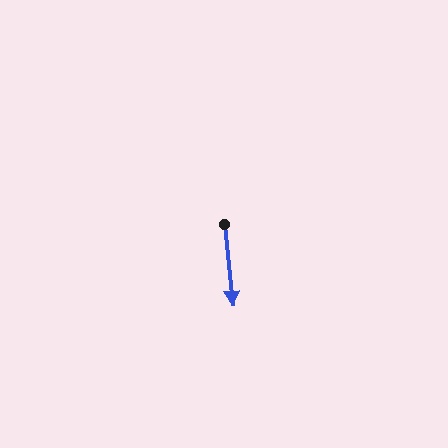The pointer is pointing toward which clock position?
Roughly 6 o'clock.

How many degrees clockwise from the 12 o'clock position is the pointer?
Approximately 174 degrees.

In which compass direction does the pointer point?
South.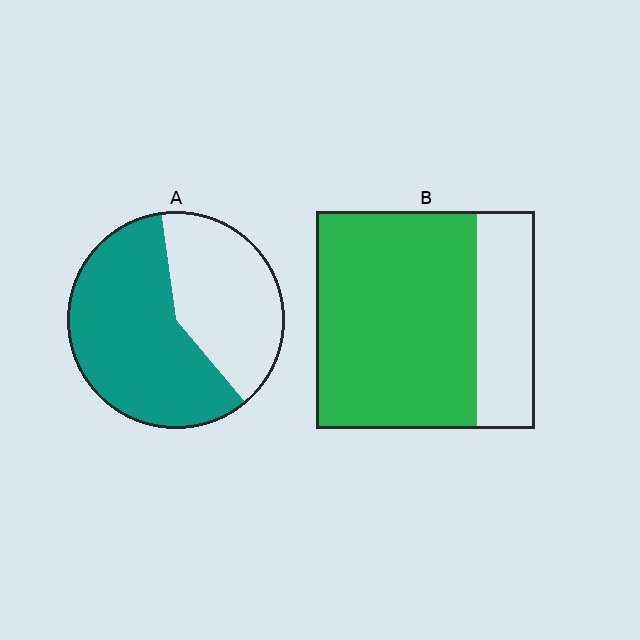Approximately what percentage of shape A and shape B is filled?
A is approximately 60% and B is approximately 75%.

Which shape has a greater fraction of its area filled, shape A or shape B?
Shape B.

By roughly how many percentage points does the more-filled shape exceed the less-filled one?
By roughly 15 percentage points (B over A).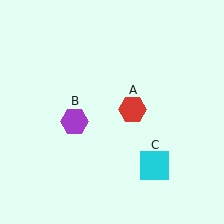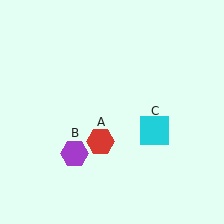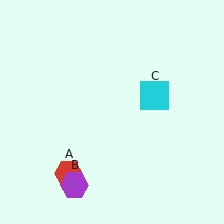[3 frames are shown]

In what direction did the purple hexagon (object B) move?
The purple hexagon (object B) moved down.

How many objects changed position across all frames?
3 objects changed position: red hexagon (object A), purple hexagon (object B), cyan square (object C).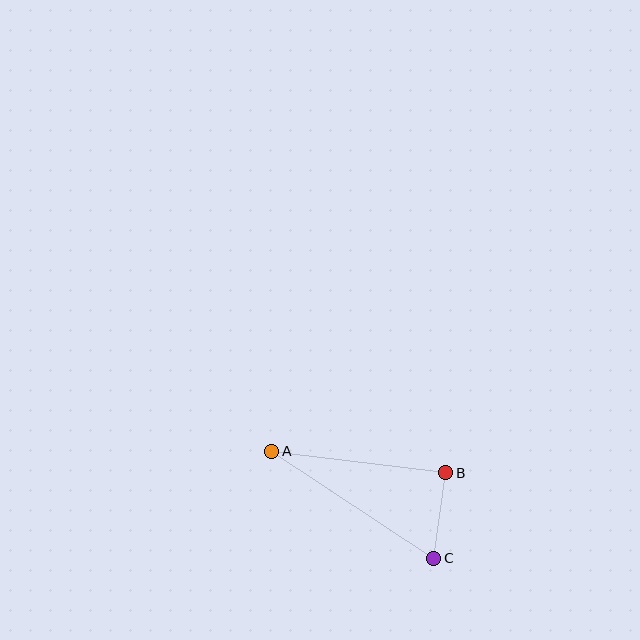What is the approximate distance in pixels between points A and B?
The distance between A and B is approximately 176 pixels.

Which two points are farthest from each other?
Points A and C are farthest from each other.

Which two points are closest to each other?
Points B and C are closest to each other.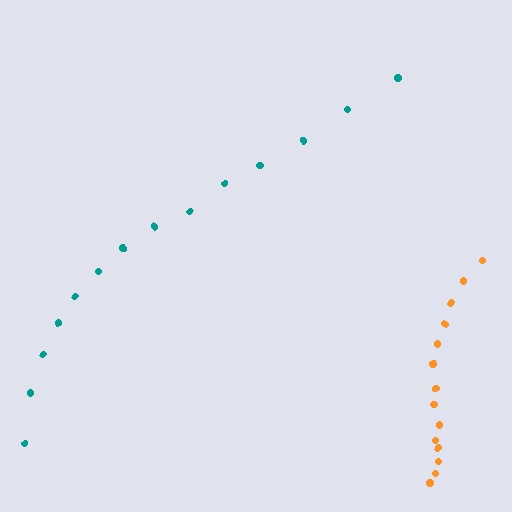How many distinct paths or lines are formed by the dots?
There are 2 distinct paths.